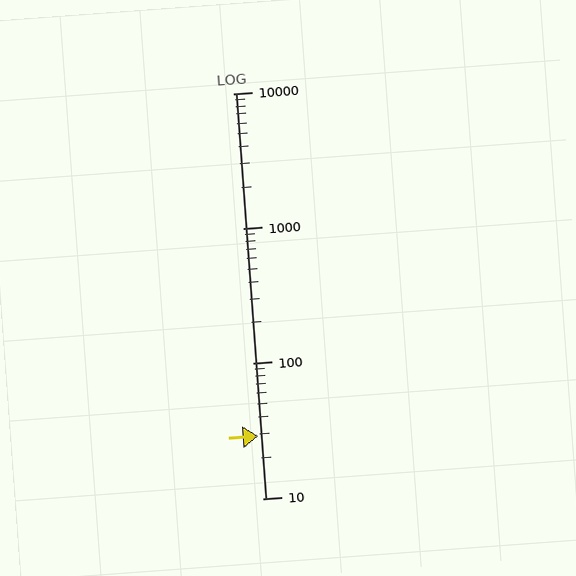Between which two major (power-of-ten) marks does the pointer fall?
The pointer is between 10 and 100.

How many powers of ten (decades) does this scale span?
The scale spans 3 decades, from 10 to 10000.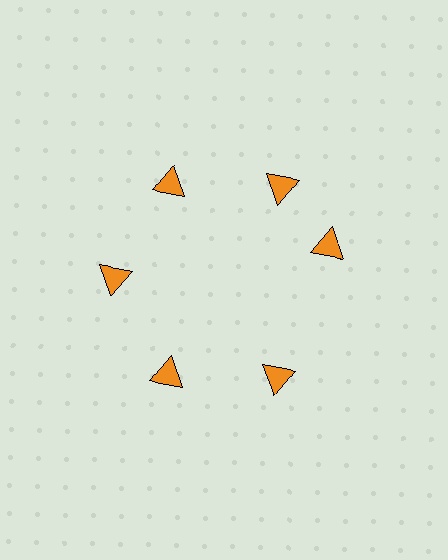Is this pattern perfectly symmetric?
No. The 6 orange triangles are arranged in a ring, but one element near the 3 o'clock position is rotated out of alignment along the ring, breaking the 6-fold rotational symmetry.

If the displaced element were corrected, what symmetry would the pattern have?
It would have 6-fold rotational symmetry — the pattern would map onto itself every 60 degrees.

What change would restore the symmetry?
The symmetry would be restored by rotating it back into even spacing with its neighbors so that all 6 triangles sit at equal angles and equal distance from the center.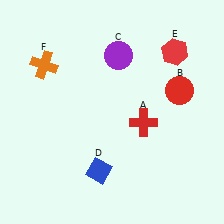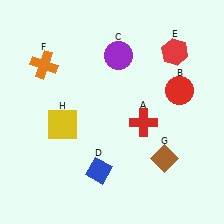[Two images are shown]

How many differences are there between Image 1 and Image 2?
There are 2 differences between the two images.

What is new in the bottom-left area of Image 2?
A yellow square (H) was added in the bottom-left area of Image 2.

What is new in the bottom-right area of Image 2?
A brown diamond (G) was added in the bottom-right area of Image 2.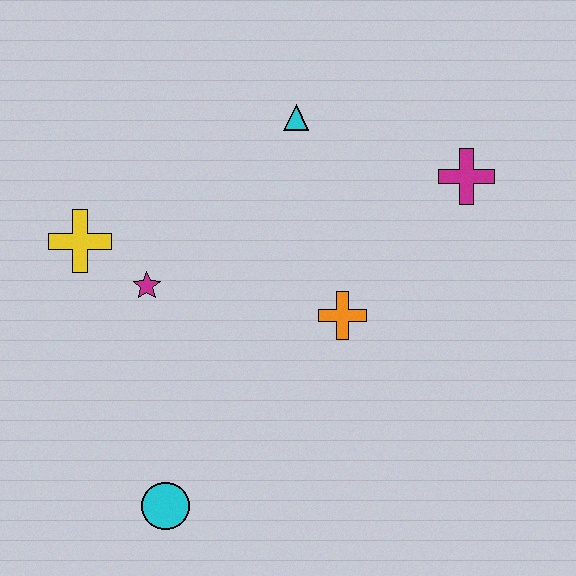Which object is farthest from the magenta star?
The magenta cross is farthest from the magenta star.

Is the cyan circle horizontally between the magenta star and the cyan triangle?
Yes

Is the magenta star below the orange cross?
No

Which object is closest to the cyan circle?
The magenta star is closest to the cyan circle.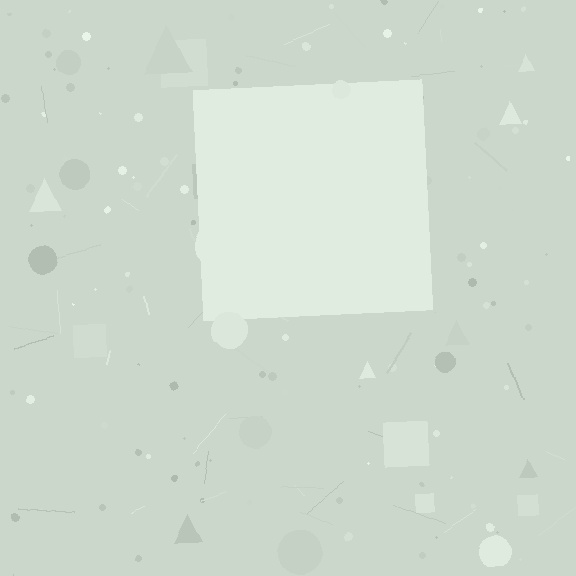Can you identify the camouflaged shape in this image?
The camouflaged shape is a square.